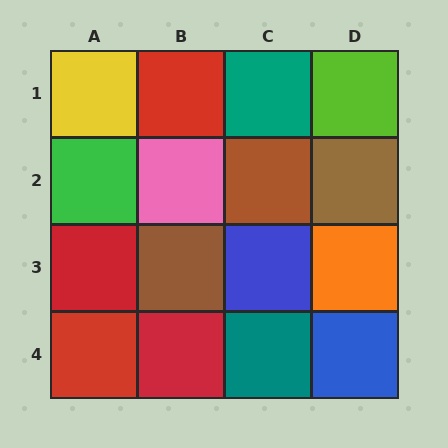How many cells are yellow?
1 cell is yellow.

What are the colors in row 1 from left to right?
Yellow, red, teal, lime.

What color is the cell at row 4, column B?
Red.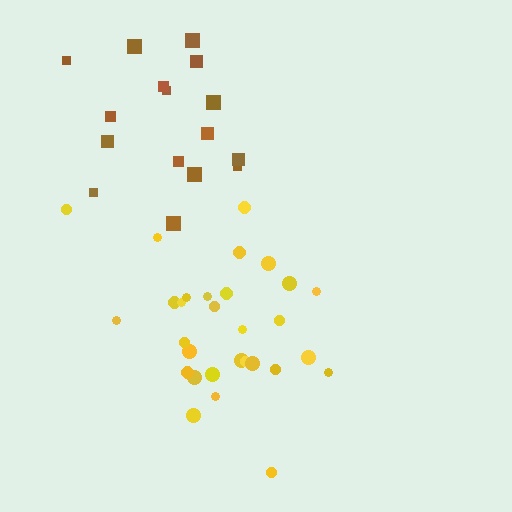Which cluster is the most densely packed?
Yellow.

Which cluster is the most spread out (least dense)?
Brown.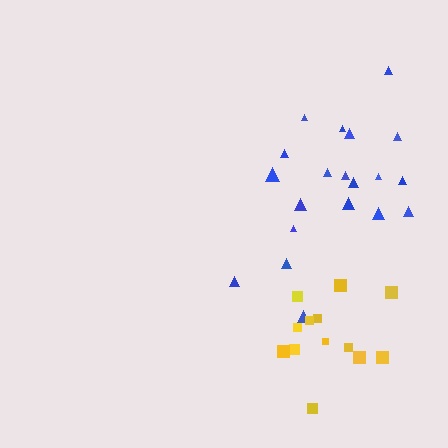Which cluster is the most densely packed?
Yellow.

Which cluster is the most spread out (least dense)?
Blue.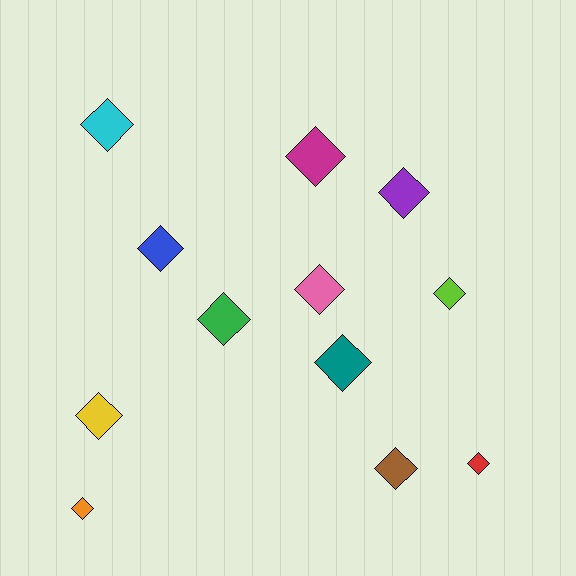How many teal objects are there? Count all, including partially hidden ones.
There is 1 teal object.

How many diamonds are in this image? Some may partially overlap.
There are 12 diamonds.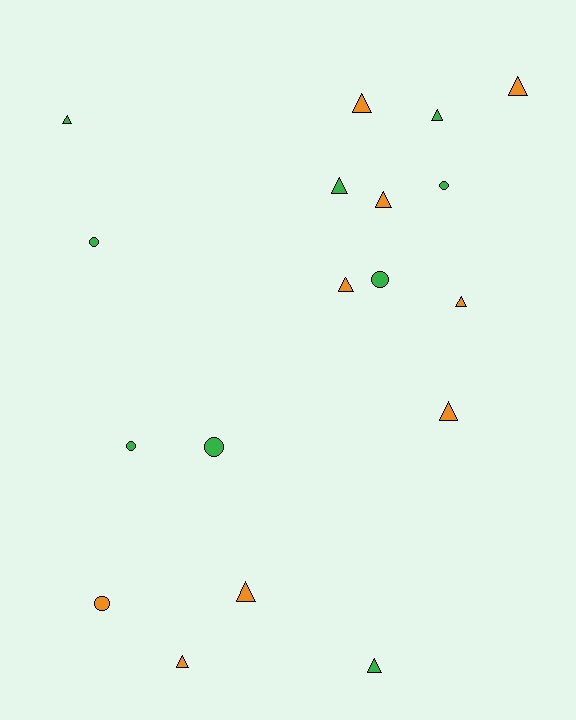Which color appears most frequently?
Orange, with 9 objects.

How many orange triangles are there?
There are 8 orange triangles.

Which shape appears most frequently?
Triangle, with 12 objects.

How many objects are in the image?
There are 18 objects.